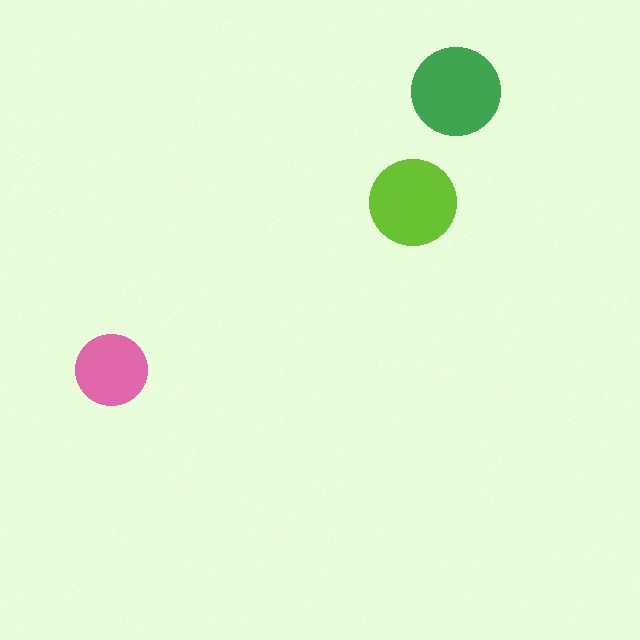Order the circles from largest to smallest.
the green one, the lime one, the pink one.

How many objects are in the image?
There are 3 objects in the image.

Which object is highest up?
The green circle is topmost.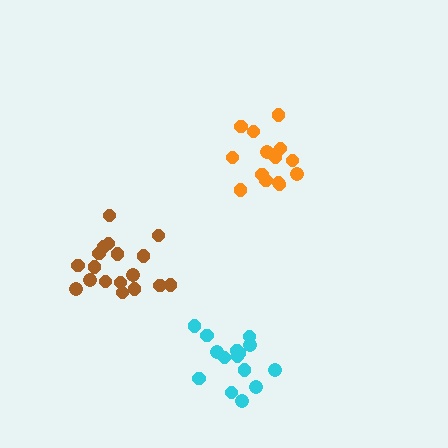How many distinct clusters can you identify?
There are 3 distinct clusters.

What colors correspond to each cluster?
The clusters are colored: orange, cyan, brown.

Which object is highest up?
The orange cluster is topmost.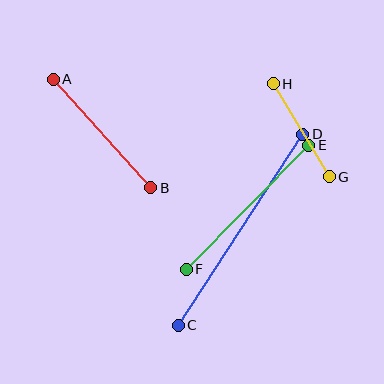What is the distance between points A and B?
The distance is approximately 146 pixels.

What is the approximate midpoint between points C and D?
The midpoint is at approximately (240, 230) pixels.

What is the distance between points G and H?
The distance is approximately 109 pixels.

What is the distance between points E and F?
The distance is approximately 174 pixels.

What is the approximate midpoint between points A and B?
The midpoint is at approximately (102, 134) pixels.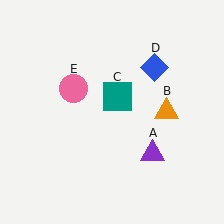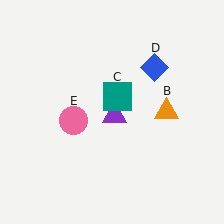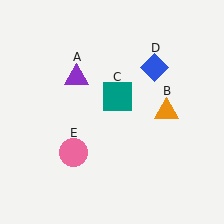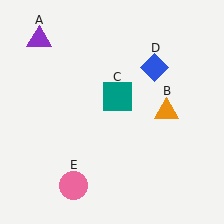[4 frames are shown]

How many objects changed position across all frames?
2 objects changed position: purple triangle (object A), pink circle (object E).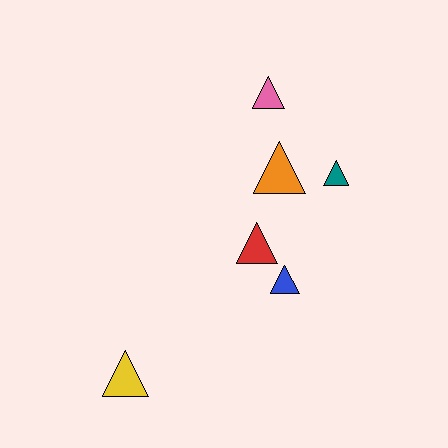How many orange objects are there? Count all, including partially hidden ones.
There is 1 orange object.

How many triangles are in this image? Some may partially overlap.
There are 6 triangles.